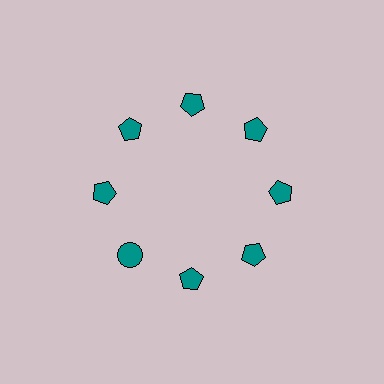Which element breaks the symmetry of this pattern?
The teal circle at roughly the 8 o'clock position breaks the symmetry. All other shapes are teal pentagons.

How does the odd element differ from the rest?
It has a different shape: circle instead of pentagon.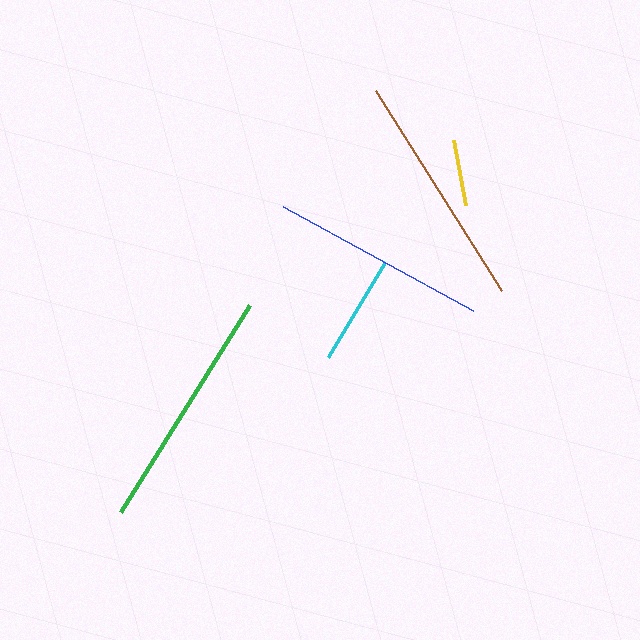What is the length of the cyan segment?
The cyan segment is approximately 110 pixels long.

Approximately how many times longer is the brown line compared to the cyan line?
The brown line is approximately 2.1 times the length of the cyan line.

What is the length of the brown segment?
The brown segment is approximately 236 pixels long.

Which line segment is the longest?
The green line is the longest at approximately 245 pixels.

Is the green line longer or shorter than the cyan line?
The green line is longer than the cyan line.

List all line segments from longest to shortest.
From longest to shortest: green, brown, blue, cyan, yellow.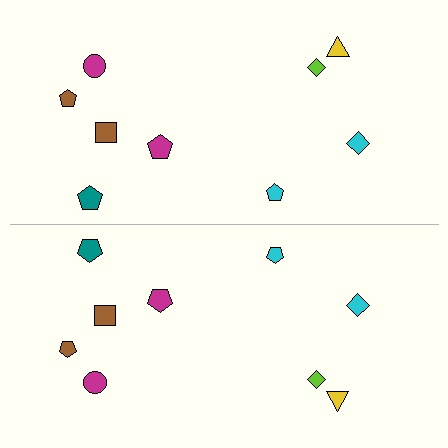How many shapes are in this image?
There are 18 shapes in this image.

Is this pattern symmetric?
Yes, this pattern has bilateral (reflection) symmetry.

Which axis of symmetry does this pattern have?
The pattern has a horizontal axis of symmetry running through the center of the image.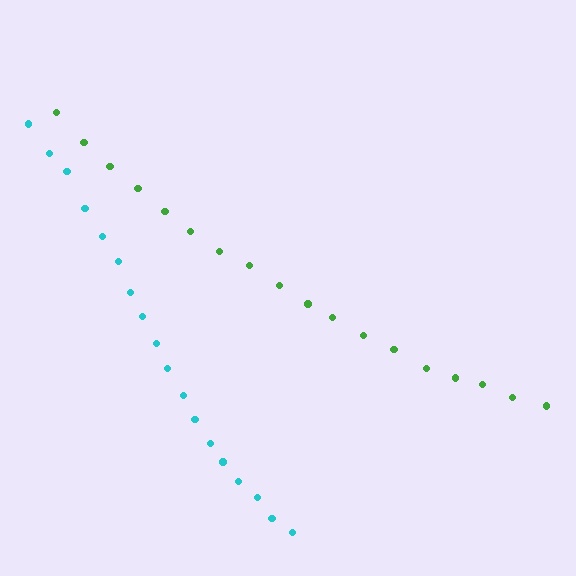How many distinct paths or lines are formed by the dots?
There are 2 distinct paths.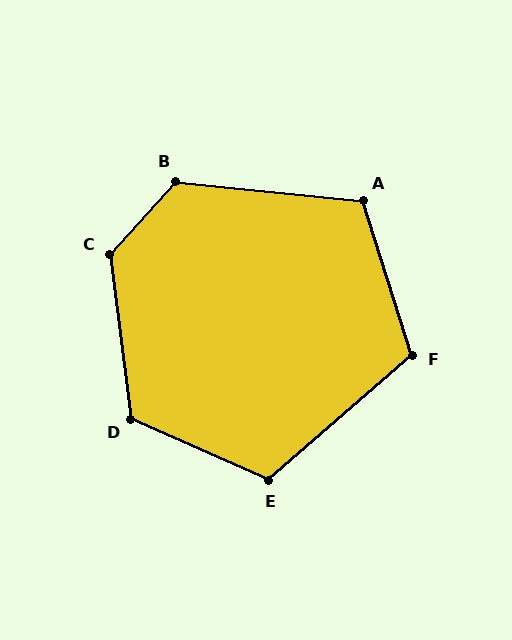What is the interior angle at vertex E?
Approximately 116 degrees (obtuse).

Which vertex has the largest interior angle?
C, at approximately 131 degrees.